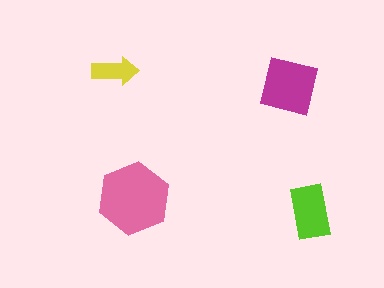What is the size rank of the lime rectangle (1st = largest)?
3rd.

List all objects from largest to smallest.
The pink hexagon, the magenta square, the lime rectangle, the yellow arrow.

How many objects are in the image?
There are 4 objects in the image.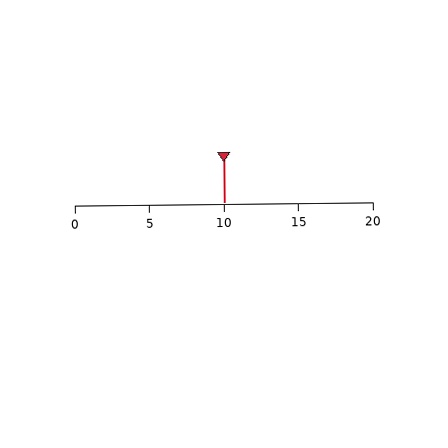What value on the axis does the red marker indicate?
The marker indicates approximately 10.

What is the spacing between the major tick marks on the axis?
The major ticks are spaced 5 apart.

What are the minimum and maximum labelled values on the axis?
The axis runs from 0 to 20.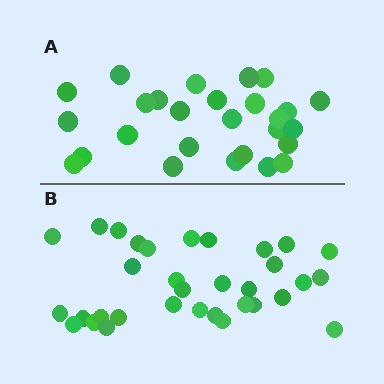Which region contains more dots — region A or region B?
Region B (the bottom region) has more dots.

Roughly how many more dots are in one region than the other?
Region B has about 6 more dots than region A.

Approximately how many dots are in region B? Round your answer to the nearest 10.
About 30 dots. (The exact count is 33, which rounds to 30.)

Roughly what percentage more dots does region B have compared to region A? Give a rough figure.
About 20% more.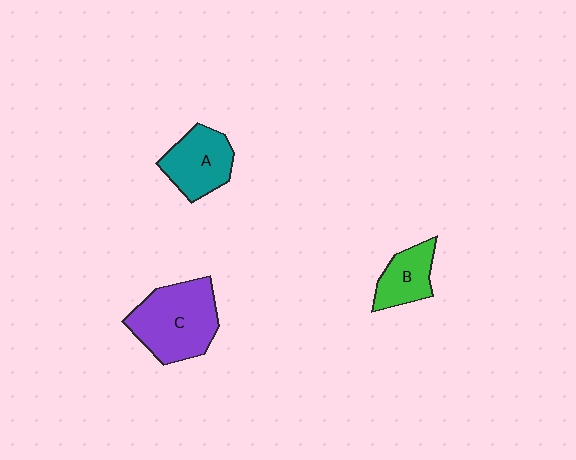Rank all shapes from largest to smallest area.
From largest to smallest: C (purple), A (teal), B (green).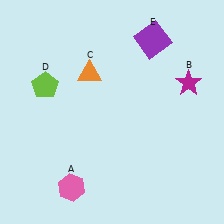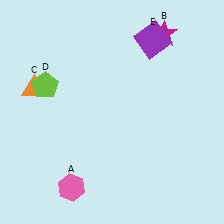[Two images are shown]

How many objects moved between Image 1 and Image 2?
2 objects moved between the two images.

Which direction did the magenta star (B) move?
The magenta star (B) moved up.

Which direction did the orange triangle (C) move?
The orange triangle (C) moved left.